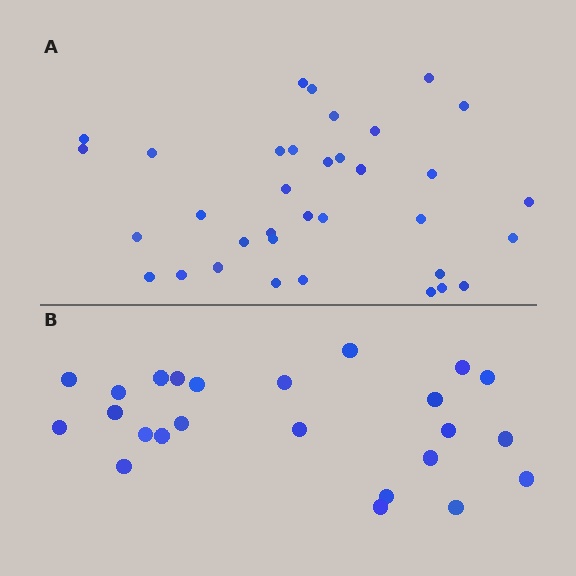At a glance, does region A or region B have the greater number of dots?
Region A (the top region) has more dots.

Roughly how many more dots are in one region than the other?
Region A has roughly 12 or so more dots than region B.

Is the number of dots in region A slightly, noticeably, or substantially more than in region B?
Region A has substantially more. The ratio is roughly 1.5 to 1.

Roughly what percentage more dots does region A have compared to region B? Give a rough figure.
About 45% more.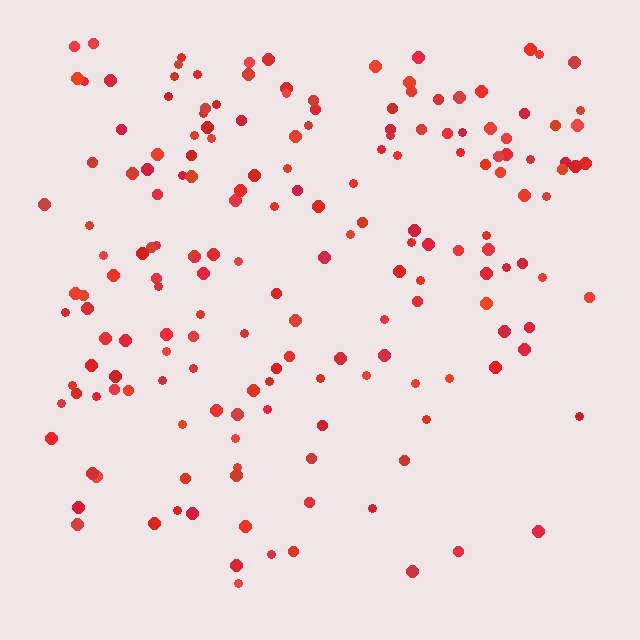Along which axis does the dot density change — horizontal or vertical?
Vertical.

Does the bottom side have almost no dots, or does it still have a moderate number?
Still a moderate number, just noticeably fewer than the top.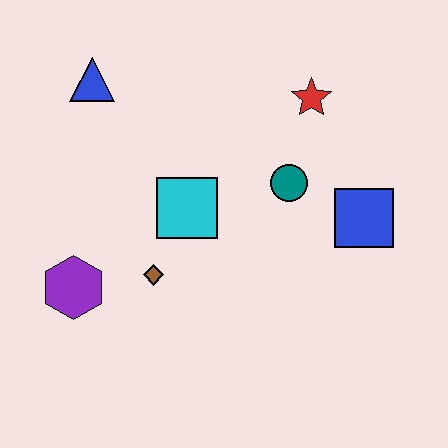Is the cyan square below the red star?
Yes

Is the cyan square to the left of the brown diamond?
No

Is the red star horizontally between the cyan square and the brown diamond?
No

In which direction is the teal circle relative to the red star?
The teal circle is below the red star.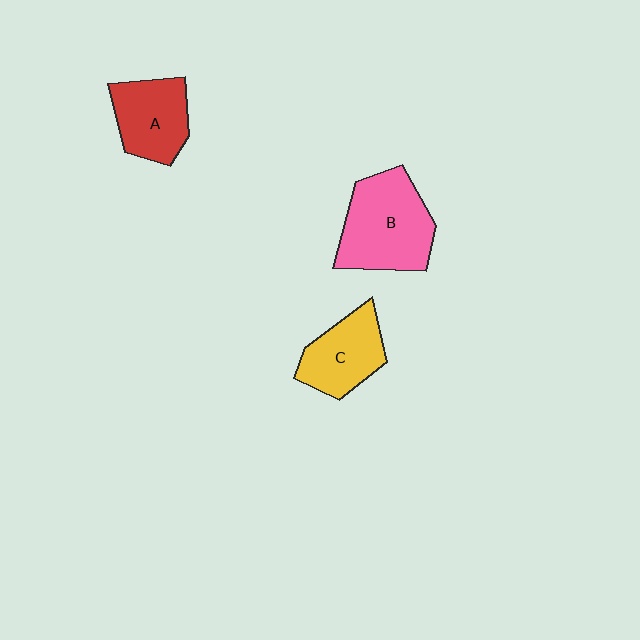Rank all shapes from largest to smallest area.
From largest to smallest: B (pink), A (red), C (yellow).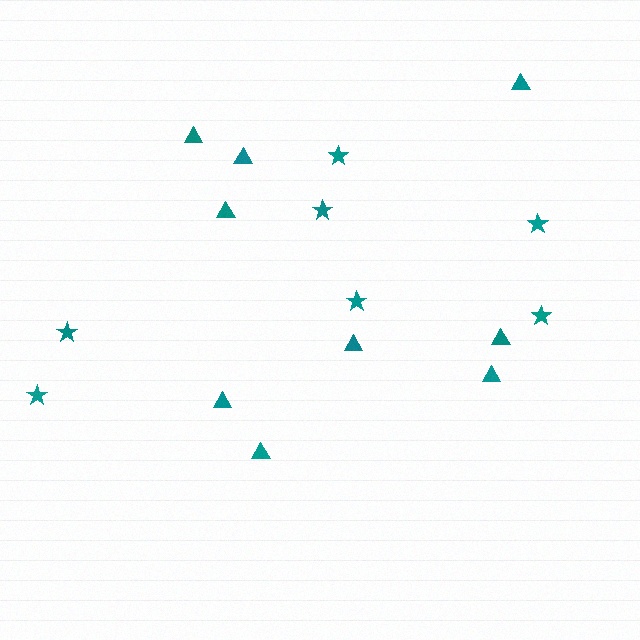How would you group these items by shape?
There are 2 groups: one group of triangles (9) and one group of stars (7).